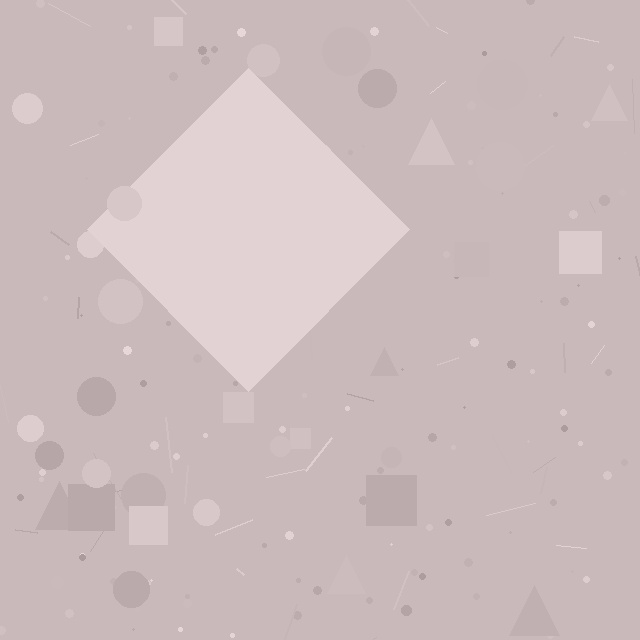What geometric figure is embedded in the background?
A diamond is embedded in the background.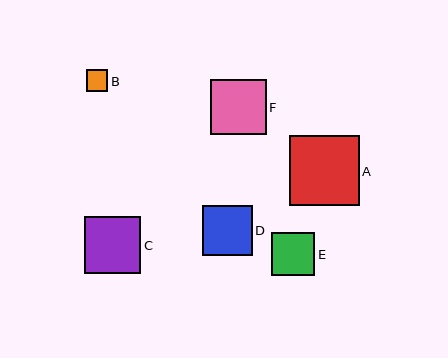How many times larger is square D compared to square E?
Square D is approximately 1.1 times the size of square E.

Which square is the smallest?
Square B is the smallest with a size of approximately 21 pixels.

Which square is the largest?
Square A is the largest with a size of approximately 70 pixels.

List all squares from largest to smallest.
From largest to smallest: A, C, F, D, E, B.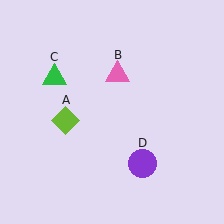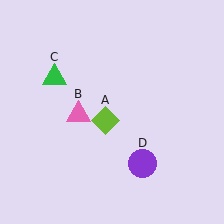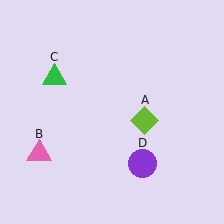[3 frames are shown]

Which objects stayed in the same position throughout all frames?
Green triangle (object C) and purple circle (object D) remained stationary.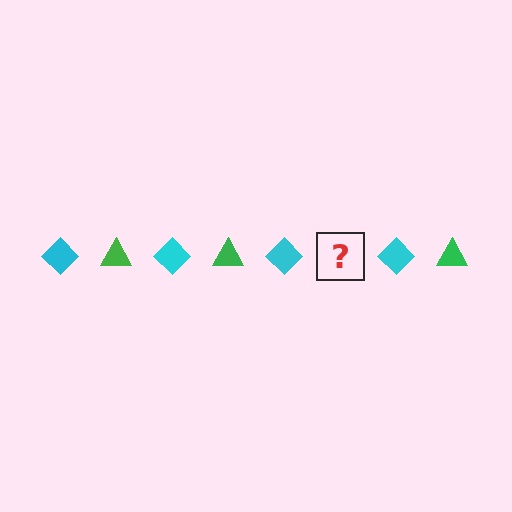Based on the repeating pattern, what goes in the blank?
The blank should be a green triangle.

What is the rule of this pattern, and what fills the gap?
The rule is that the pattern alternates between cyan diamond and green triangle. The gap should be filled with a green triangle.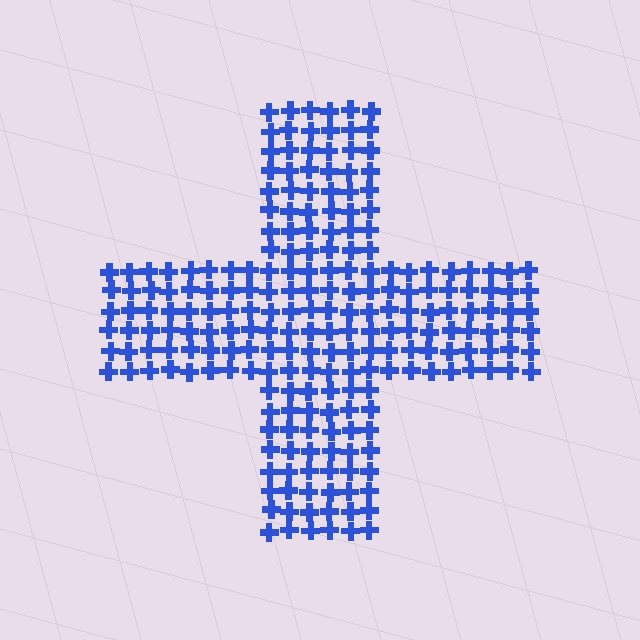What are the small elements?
The small elements are crosses.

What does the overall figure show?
The overall figure shows a cross.